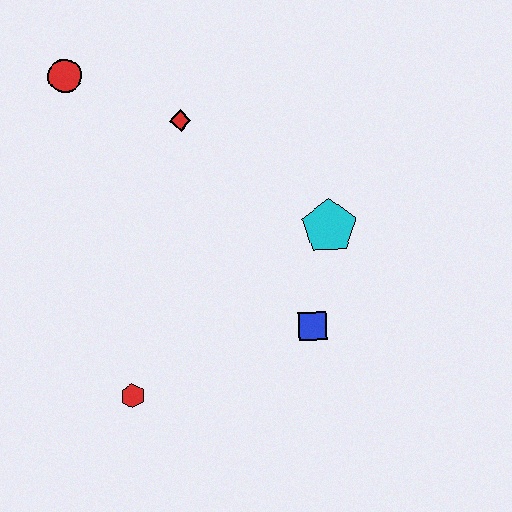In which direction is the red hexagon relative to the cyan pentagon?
The red hexagon is to the left of the cyan pentagon.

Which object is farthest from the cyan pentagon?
The red circle is farthest from the cyan pentagon.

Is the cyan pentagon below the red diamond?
Yes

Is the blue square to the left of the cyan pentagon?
Yes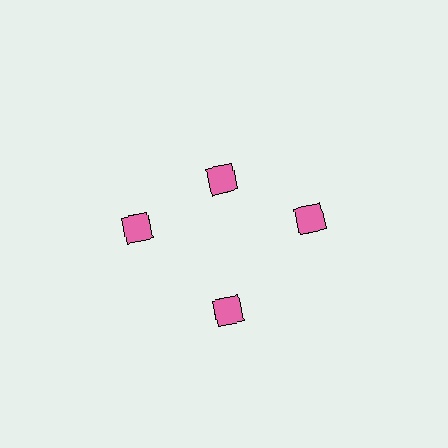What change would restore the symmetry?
The symmetry would be restored by moving it outward, back onto the ring so that all 4 diamonds sit at equal angles and equal distance from the center.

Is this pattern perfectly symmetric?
No. The 4 pink diamonds are arranged in a ring, but one element near the 12 o'clock position is pulled inward toward the center, breaking the 4-fold rotational symmetry.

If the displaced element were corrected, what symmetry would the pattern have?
It would have 4-fold rotational symmetry — the pattern would map onto itself every 90 degrees.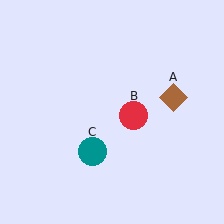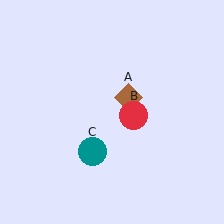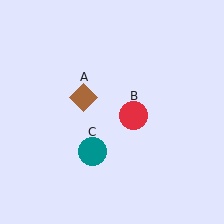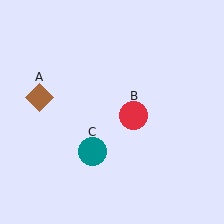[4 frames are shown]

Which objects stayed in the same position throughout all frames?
Red circle (object B) and teal circle (object C) remained stationary.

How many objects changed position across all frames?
1 object changed position: brown diamond (object A).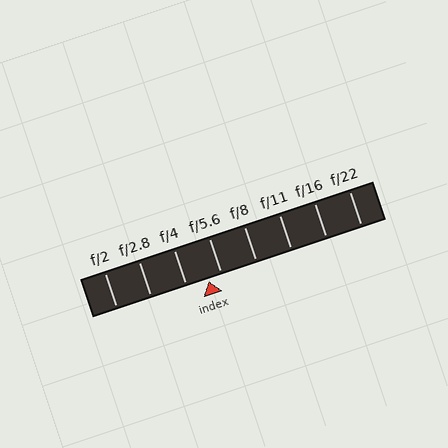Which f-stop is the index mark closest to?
The index mark is closest to f/5.6.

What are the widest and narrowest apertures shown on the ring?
The widest aperture shown is f/2 and the narrowest is f/22.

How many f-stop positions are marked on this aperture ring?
There are 8 f-stop positions marked.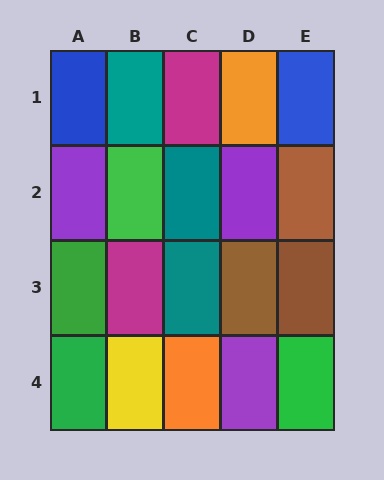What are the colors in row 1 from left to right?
Blue, teal, magenta, orange, blue.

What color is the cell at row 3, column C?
Teal.